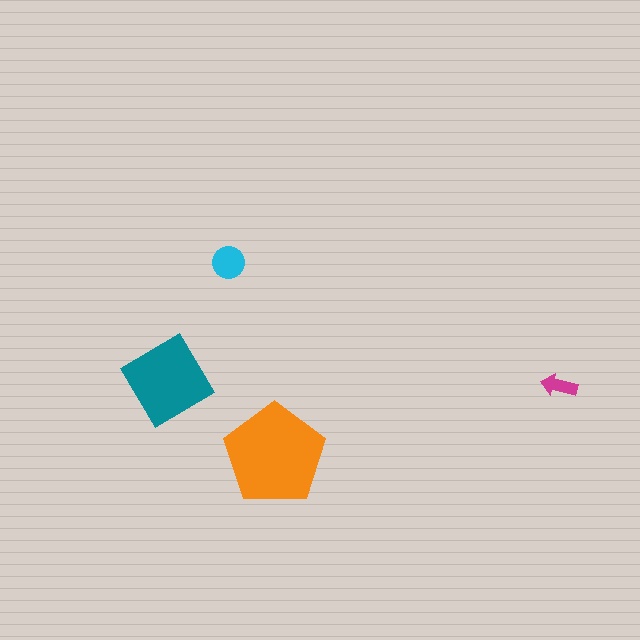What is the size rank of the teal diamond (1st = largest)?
2nd.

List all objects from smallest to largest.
The magenta arrow, the cyan circle, the teal diamond, the orange pentagon.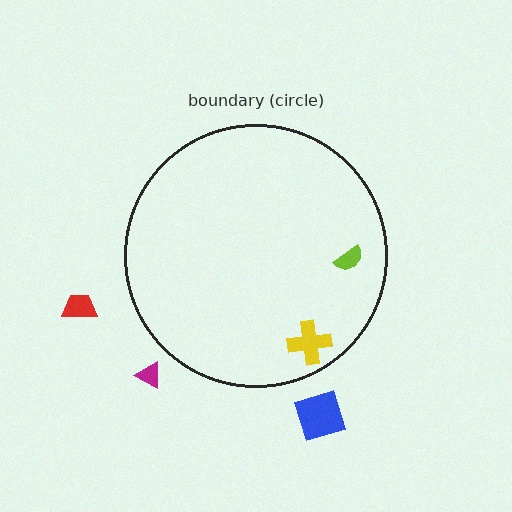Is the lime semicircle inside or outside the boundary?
Inside.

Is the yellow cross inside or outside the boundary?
Inside.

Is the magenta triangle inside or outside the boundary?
Outside.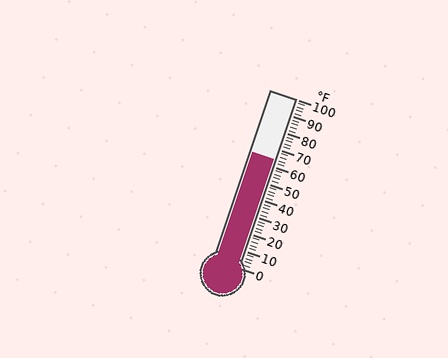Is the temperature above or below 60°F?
The temperature is above 60°F.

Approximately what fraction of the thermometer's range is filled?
The thermometer is filled to approximately 65% of its range.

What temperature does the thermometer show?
The thermometer shows approximately 64°F.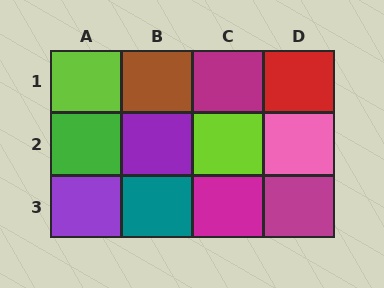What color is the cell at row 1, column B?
Brown.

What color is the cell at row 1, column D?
Red.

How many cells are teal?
1 cell is teal.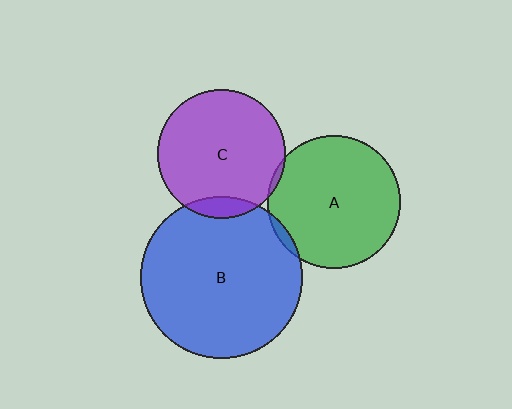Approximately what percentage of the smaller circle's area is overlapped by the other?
Approximately 5%.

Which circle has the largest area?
Circle B (blue).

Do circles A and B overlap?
Yes.